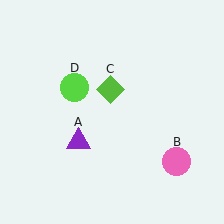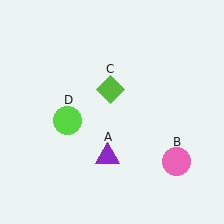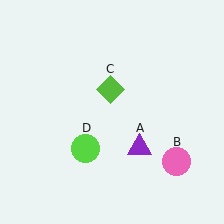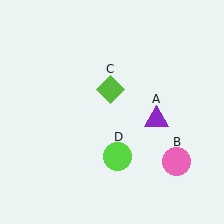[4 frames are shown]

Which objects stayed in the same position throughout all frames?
Pink circle (object B) and lime diamond (object C) remained stationary.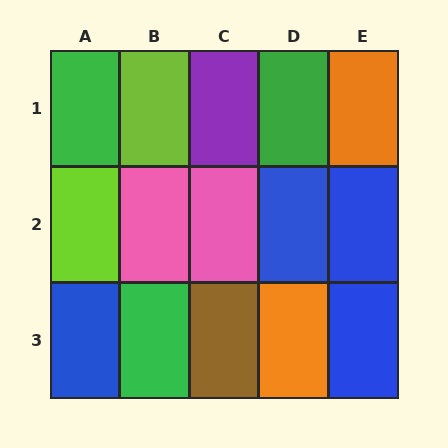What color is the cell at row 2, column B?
Pink.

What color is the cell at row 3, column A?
Blue.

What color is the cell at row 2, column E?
Blue.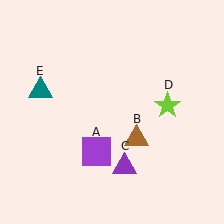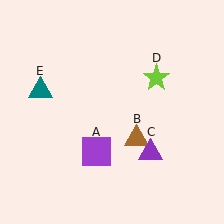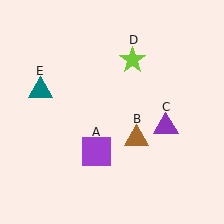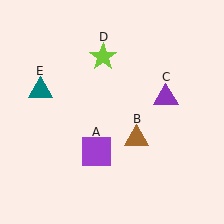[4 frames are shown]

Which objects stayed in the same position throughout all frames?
Purple square (object A) and brown triangle (object B) and teal triangle (object E) remained stationary.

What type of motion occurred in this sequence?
The purple triangle (object C), lime star (object D) rotated counterclockwise around the center of the scene.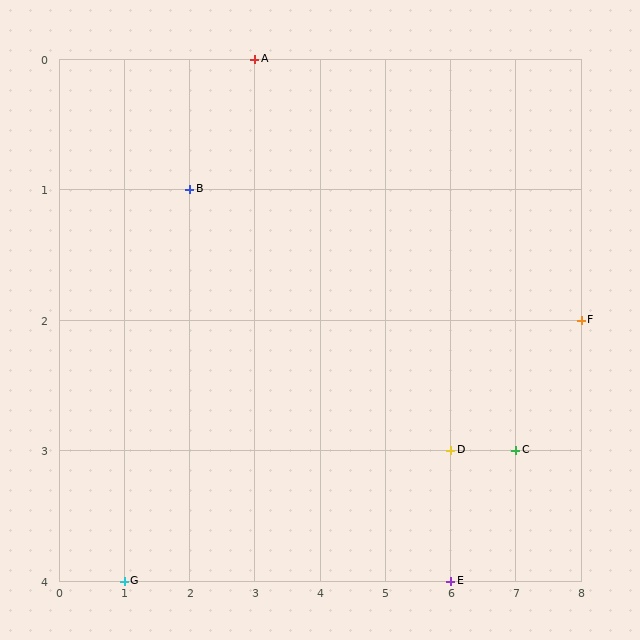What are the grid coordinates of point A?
Point A is at grid coordinates (3, 0).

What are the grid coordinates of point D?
Point D is at grid coordinates (6, 3).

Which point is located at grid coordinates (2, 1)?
Point B is at (2, 1).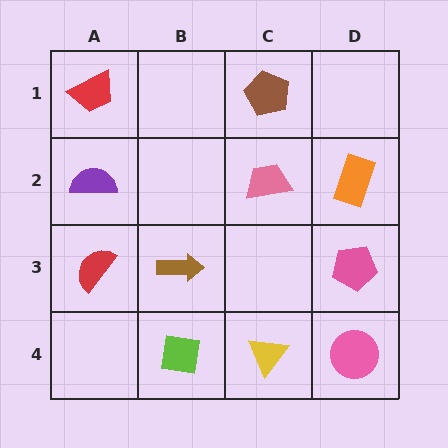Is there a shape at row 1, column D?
No, that cell is empty.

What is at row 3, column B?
A brown arrow.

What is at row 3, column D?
A pink pentagon.